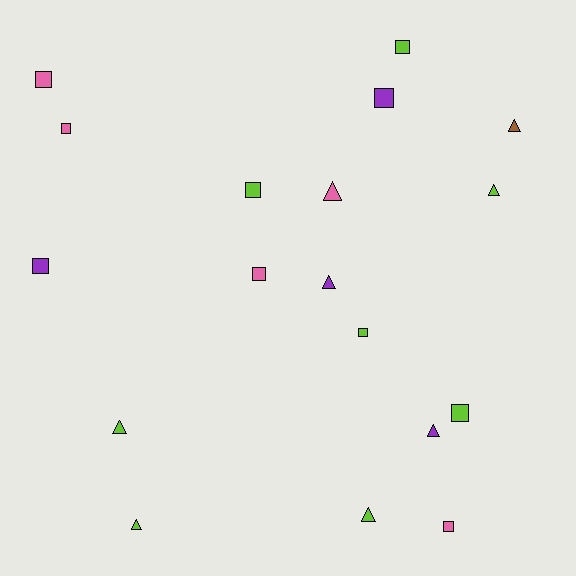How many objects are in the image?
There are 18 objects.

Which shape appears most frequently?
Square, with 10 objects.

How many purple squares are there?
There are 2 purple squares.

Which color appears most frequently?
Lime, with 8 objects.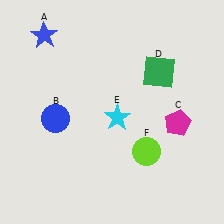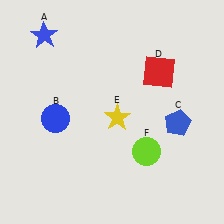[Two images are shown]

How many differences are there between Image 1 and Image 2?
There are 3 differences between the two images.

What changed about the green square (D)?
In Image 1, D is green. In Image 2, it changed to red.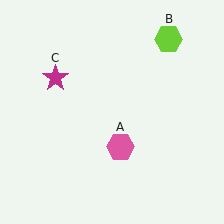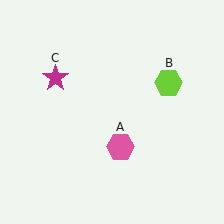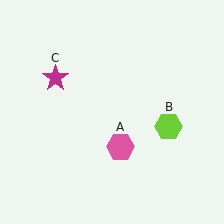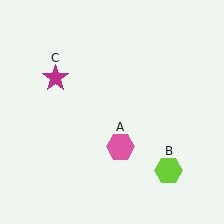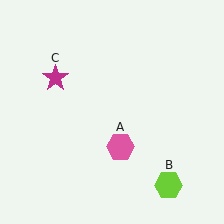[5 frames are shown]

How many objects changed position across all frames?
1 object changed position: lime hexagon (object B).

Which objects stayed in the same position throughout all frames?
Pink hexagon (object A) and magenta star (object C) remained stationary.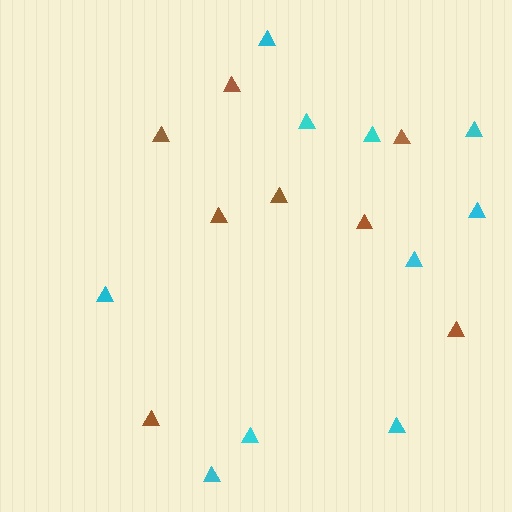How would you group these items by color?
There are 2 groups: one group of cyan triangles (10) and one group of brown triangles (8).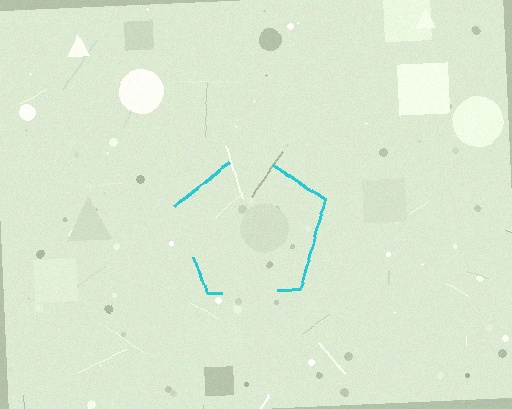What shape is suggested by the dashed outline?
The dashed outline suggests a pentagon.